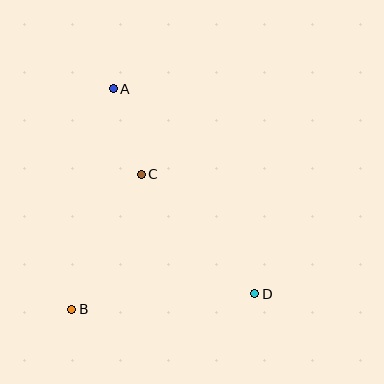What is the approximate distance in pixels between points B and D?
The distance between B and D is approximately 183 pixels.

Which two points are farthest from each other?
Points A and D are farthest from each other.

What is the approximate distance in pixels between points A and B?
The distance between A and B is approximately 225 pixels.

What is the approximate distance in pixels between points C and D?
The distance between C and D is approximately 165 pixels.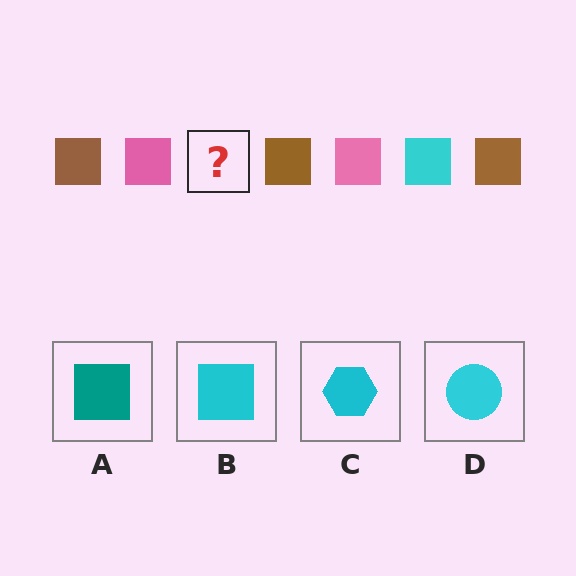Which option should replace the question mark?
Option B.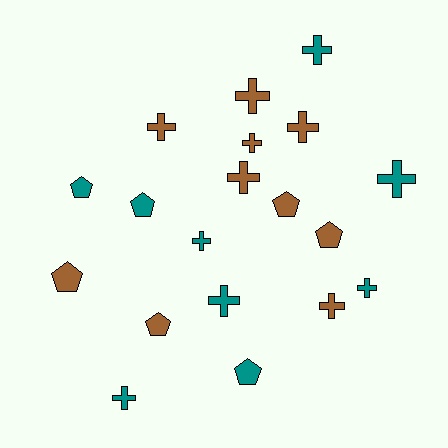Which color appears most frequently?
Brown, with 10 objects.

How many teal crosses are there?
There are 6 teal crosses.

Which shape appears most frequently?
Cross, with 12 objects.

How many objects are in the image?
There are 19 objects.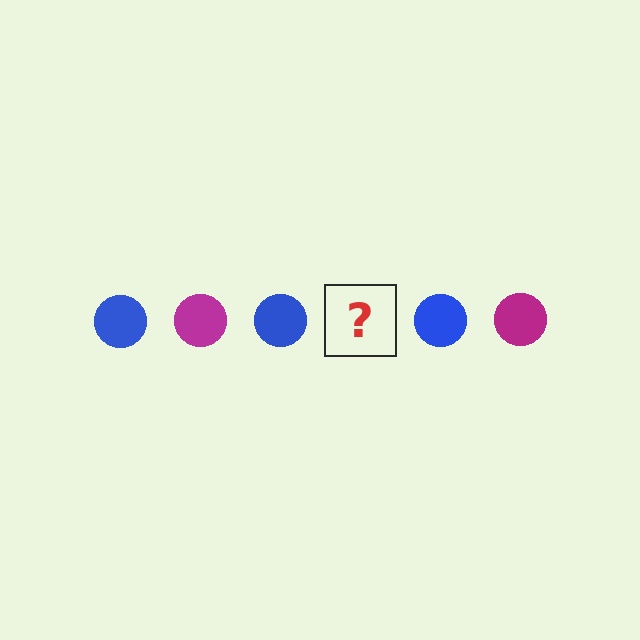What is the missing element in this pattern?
The missing element is a magenta circle.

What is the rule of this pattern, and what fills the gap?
The rule is that the pattern cycles through blue, magenta circles. The gap should be filled with a magenta circle.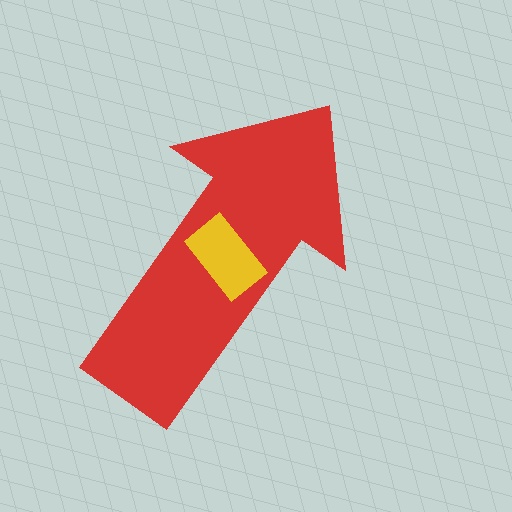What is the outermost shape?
The red arrow.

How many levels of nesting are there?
2.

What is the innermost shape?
The yellow rectangle.